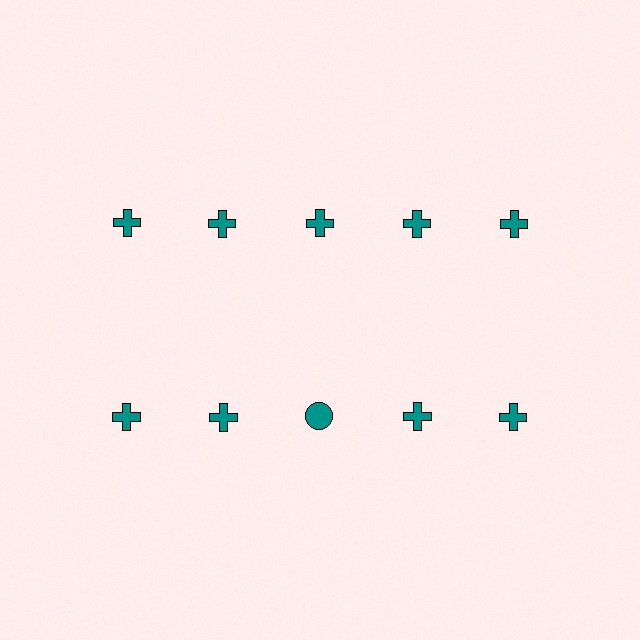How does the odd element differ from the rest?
It has a different shape: circle instead of cross.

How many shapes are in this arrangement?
There are 10 shapes arranged in a grid pattern.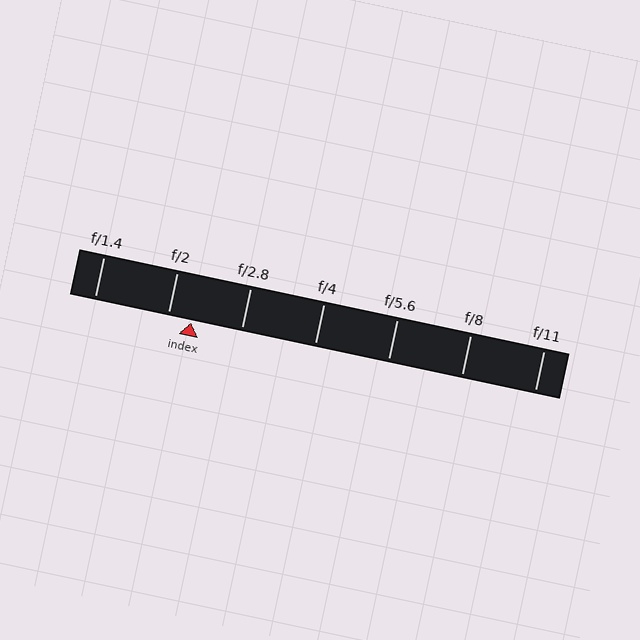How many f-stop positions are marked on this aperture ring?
There are 7 f-stop positions marked.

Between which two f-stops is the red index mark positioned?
The index mark is between f/2 and f/2.8.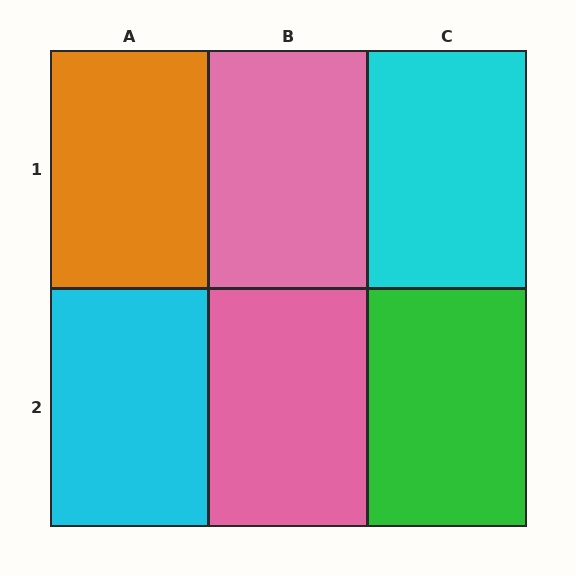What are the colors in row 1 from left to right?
Orange, pink, cyan.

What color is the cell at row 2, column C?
Green.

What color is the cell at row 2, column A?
Cyan.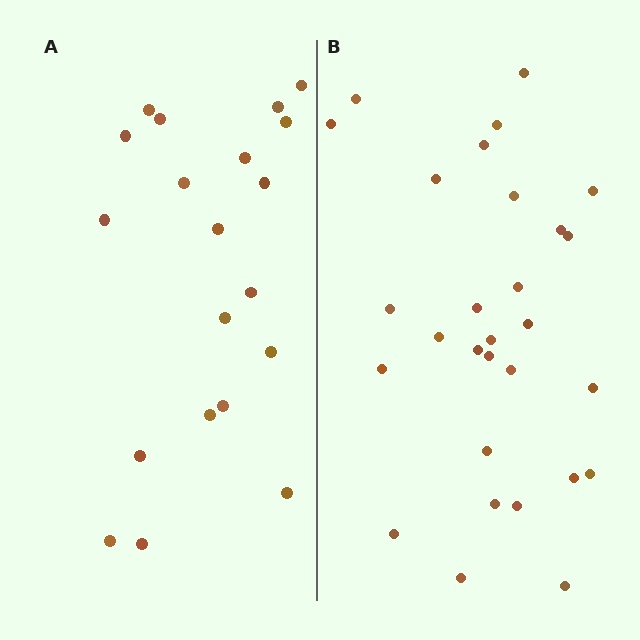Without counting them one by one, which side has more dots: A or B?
Region B (the right region) has more dots.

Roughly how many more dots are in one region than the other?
Region B has roughly 8 or so more dots than region A.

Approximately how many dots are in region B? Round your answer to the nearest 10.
About 30 dots. (The exact count is 29, which rounds to 30.)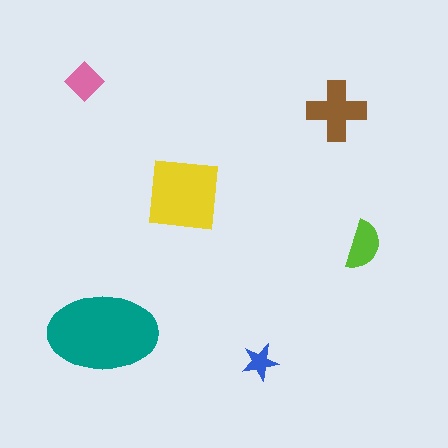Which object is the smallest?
The blue star.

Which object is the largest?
The teal ellipse.